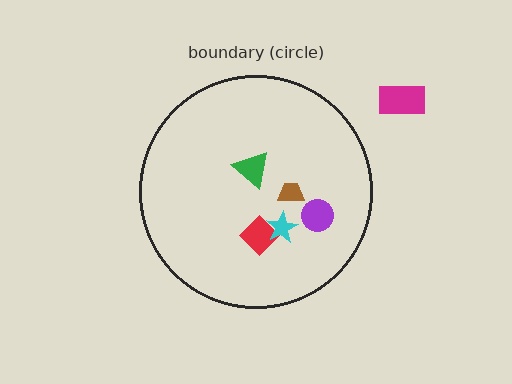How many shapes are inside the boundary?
5 inside, 1 outside.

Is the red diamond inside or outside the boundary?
Inside.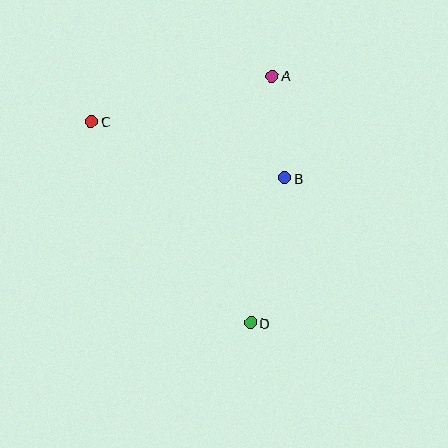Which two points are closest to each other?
Points A and B are closest to each other.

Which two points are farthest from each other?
Points C and D are farthest from each other.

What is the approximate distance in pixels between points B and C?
The distance between B and C is approximately 201 pixels.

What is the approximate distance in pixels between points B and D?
The distance between B and D is approximately 149 pixels.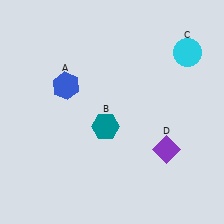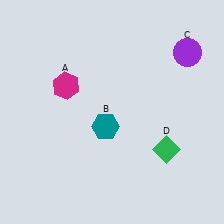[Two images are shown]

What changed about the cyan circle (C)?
In Image 1, C is cyan. In Image 2, it changed to purple.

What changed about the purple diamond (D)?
In Image 1, D is purple. In Image 2, it changed to green.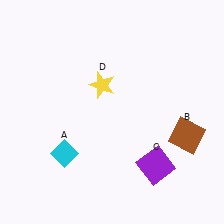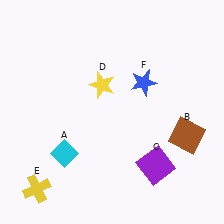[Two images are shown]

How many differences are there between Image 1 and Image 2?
There are 2 differences between the two images.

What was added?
A yellow cross (E), a blue star (F) were added in Image 2.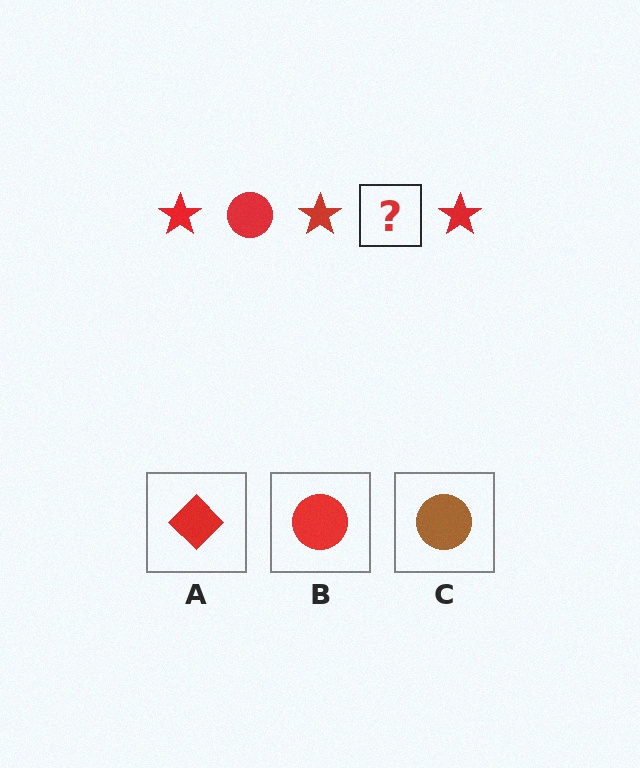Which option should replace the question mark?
Option B.